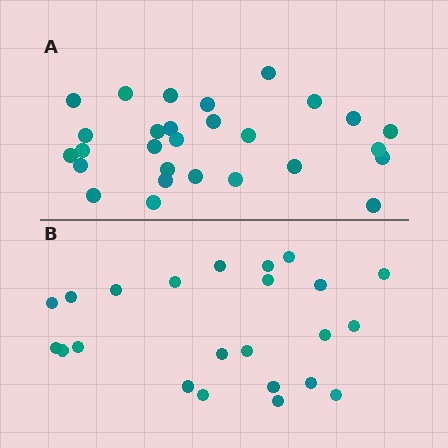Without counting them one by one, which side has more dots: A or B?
Region A (the top region) has more dots.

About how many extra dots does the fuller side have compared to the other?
Region A has about 5 more dots than region B.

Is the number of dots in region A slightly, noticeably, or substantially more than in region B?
Region A has only slightly more — the two regions are fairly close. The ratio is roughly 1.2 to 1.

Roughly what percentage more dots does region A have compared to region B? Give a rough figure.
About 20% more.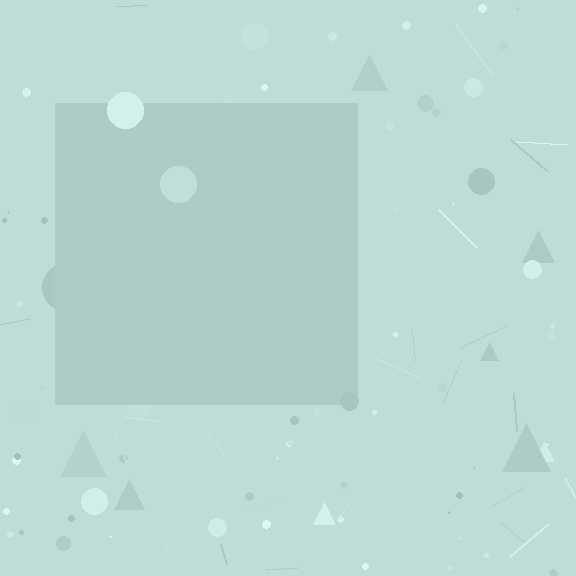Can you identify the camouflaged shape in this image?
The camouflaged shape is a square.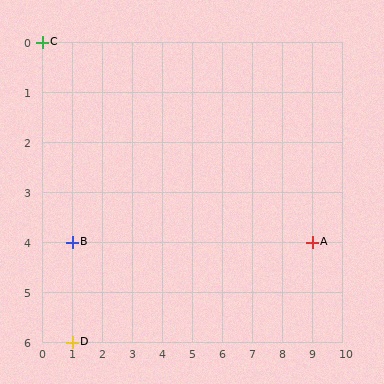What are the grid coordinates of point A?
Point A is at grid coordinates (9, 4).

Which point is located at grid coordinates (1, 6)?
Point D is at (1, 6).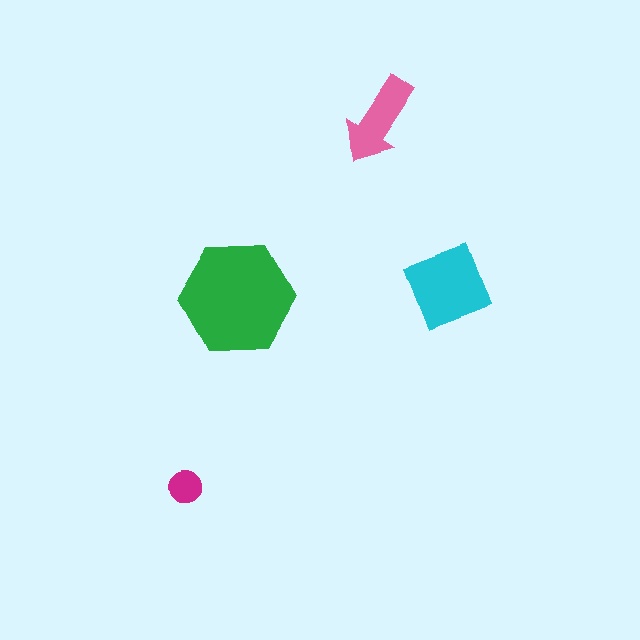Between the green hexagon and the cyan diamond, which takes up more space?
The green hexagon.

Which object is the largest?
The green hexagon.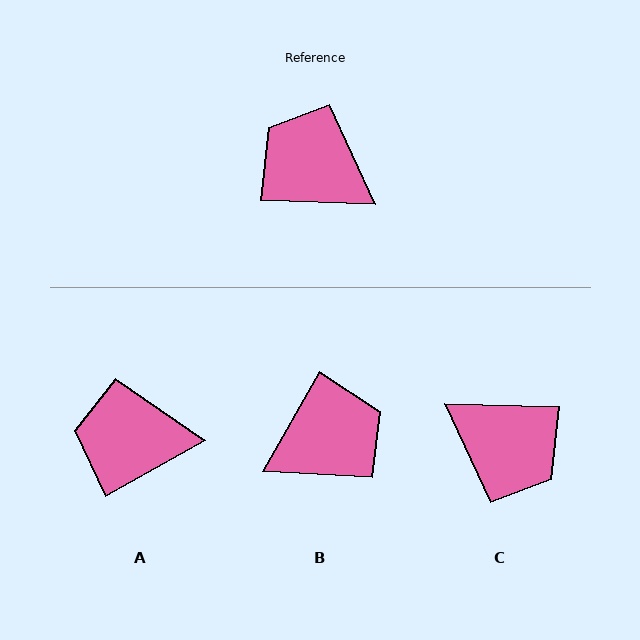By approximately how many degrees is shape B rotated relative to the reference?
Approximately 118 degrees clockwise.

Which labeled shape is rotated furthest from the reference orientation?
C, about 180 degrees away.